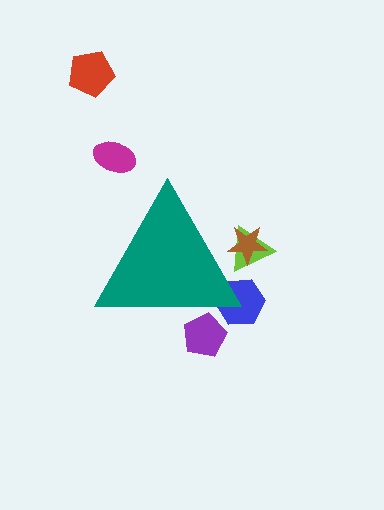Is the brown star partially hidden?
Yes, the brown star is partially hidden behind the teal triangle.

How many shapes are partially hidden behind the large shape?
4 shapes are partially hidden.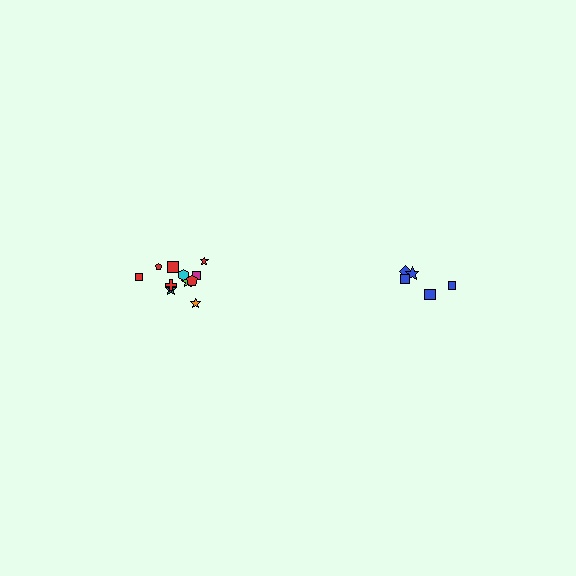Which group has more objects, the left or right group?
The left group.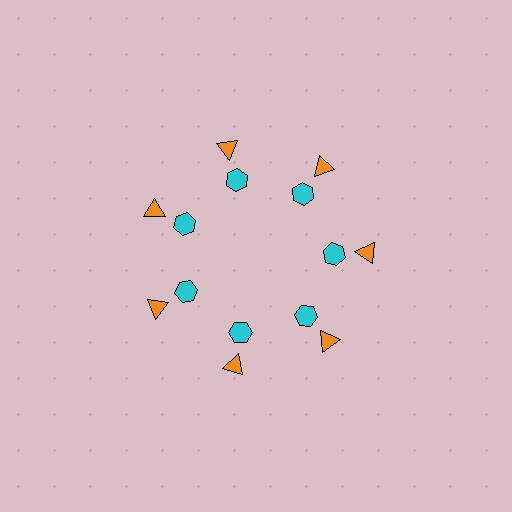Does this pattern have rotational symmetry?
Yes, this pattern has 7-fold rotational symmetry. It looks the same after rotating 51 degrees around the center.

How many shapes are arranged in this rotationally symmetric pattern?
There are 14 shapes, arranged in 7 groups of 2.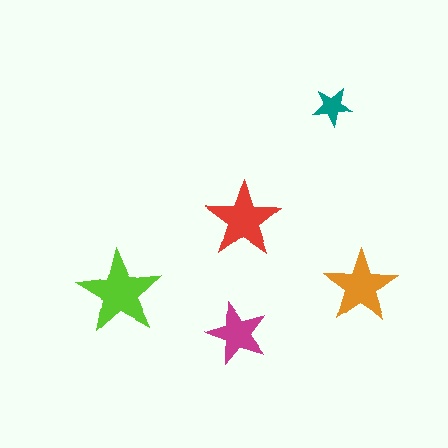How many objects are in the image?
There are 5 objects in the image.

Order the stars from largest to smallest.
the lime one, the red one, the orange one, the magenta one, the teal one.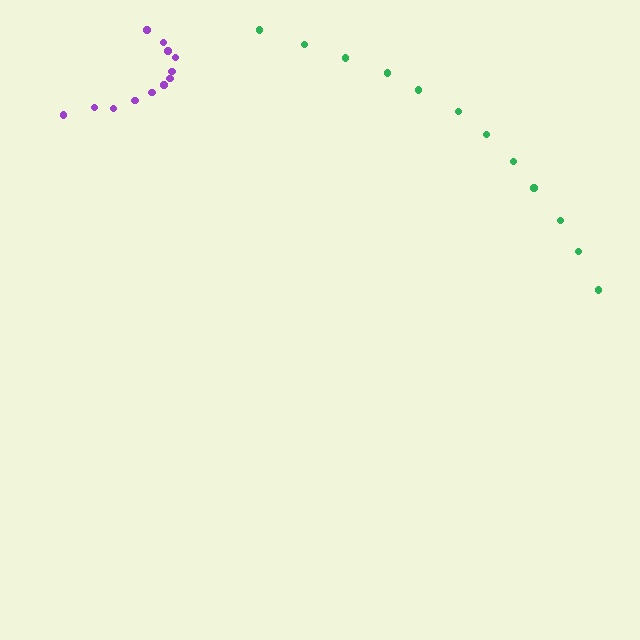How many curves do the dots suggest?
There are 2 distinct paths.